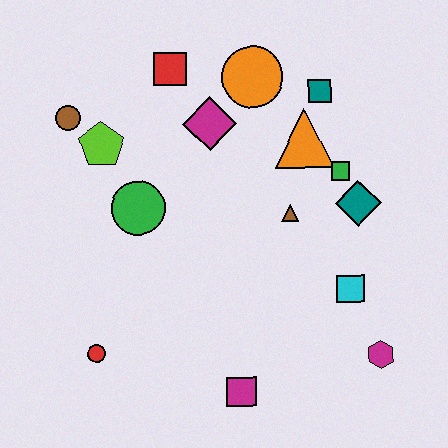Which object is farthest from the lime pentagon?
The magenta hexagon is farthest from the lime pentagon.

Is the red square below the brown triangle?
No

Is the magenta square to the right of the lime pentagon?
Yes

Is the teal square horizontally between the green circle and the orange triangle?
No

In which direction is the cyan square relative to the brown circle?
The cyan square is to the right of the brown circle.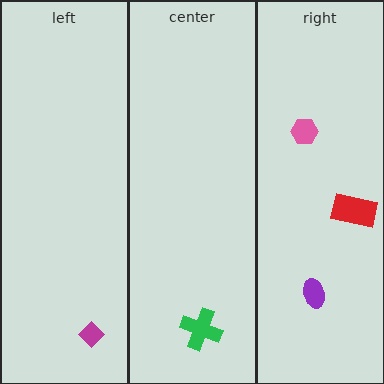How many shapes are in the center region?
1.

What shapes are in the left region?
The magenta diamond.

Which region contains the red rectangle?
The right region.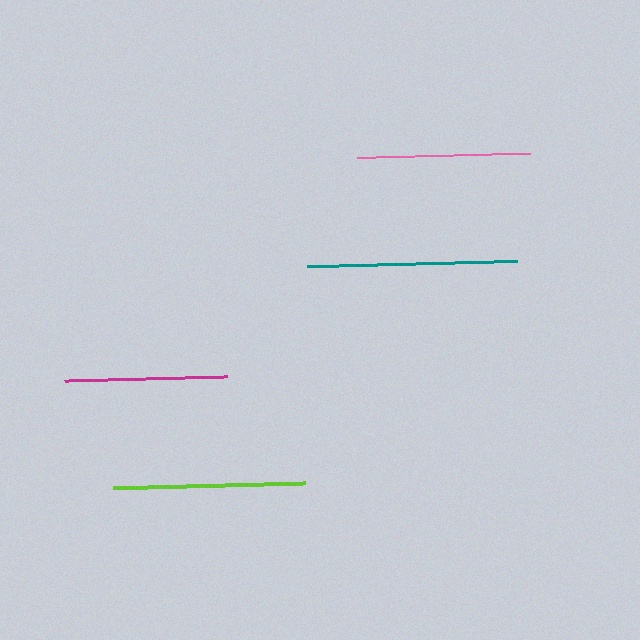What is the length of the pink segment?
The pink segment is approximately 172 pixels long.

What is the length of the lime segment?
The lime segment is approximately 191 pixels long.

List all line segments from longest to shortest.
From longest to shortest: teal, lime, pink, magenta.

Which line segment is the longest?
The teal line is the longest at approximately 209 pixels.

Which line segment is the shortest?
The magenta line is the shortest at approximately 162 pixels.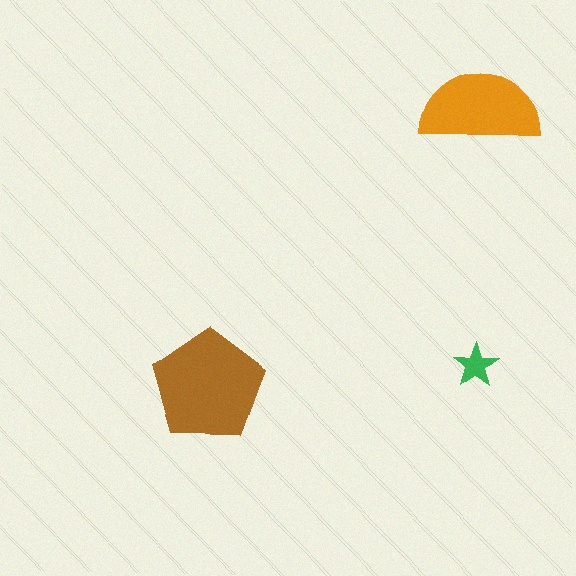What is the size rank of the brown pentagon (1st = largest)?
1st.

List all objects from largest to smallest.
The brown pentagon, the orange semicircle, the green star.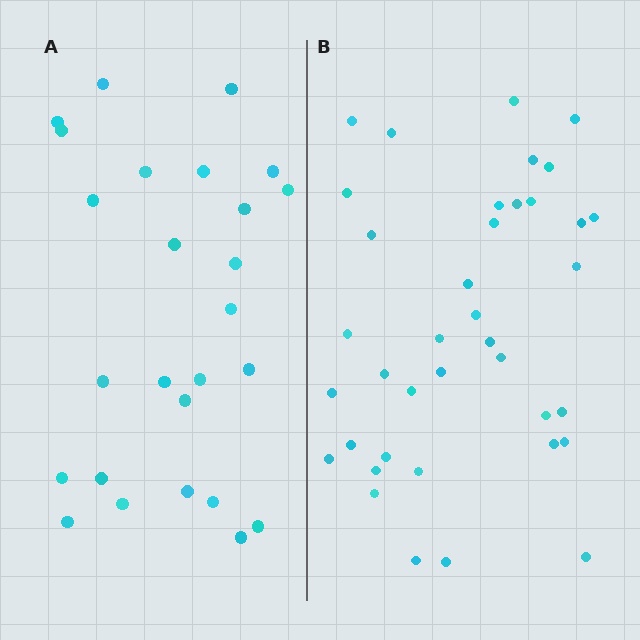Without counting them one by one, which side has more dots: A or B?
Region B (the right region) has more dots.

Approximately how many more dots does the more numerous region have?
Region B has roughly 12 or so more dots than region A.